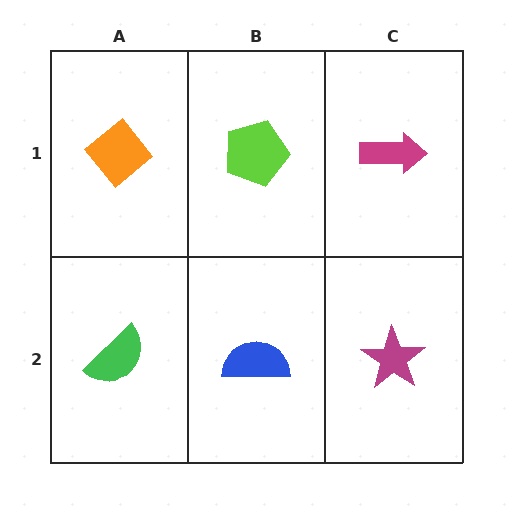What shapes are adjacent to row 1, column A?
A green semicircle (row 2, column A), a lime pentagon (row 1, column B).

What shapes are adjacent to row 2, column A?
An orange diamond (row 1, column A), a blue semicircle (row 2, column B).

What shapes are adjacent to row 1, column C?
A magenta star (row 2, column C), a lime pentagon (row 1, column B).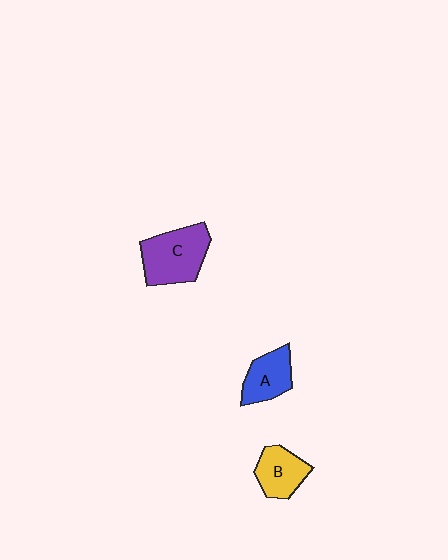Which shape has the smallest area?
Shape B (yellow).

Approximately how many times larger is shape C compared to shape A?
Approximately 1.5 times.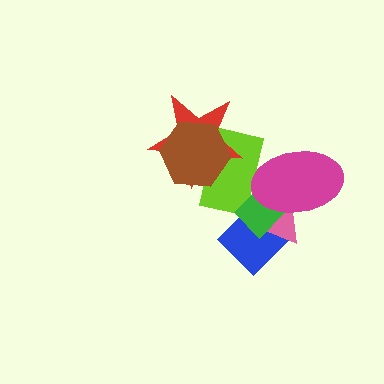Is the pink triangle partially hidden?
Yes, it is partially covered by another shape.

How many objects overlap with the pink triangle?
3 objects overlap with the pink triangle.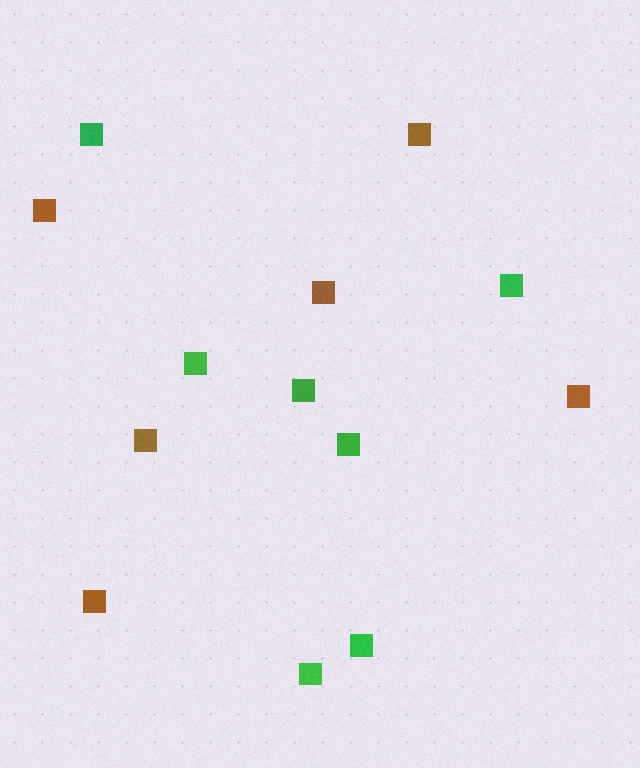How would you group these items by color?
There are 2 groups: one group of brown squares (6) and one group of green squares (7).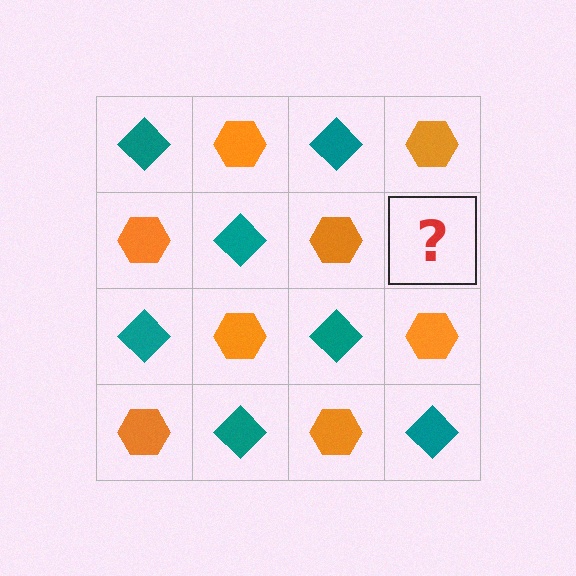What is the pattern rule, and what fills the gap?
The rule is that it alternates teal diamond and orange hexagon in a checkerboard pattern. The gap should be filled with a teal diamond.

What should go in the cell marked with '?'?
The missing cell should contain a teal diamond.